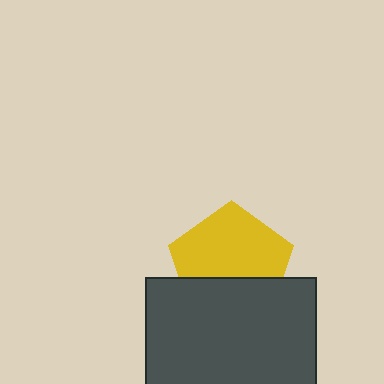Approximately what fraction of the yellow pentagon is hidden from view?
Roughly 37% of the yellow pentagon is hidden behind the dark gray rectangle.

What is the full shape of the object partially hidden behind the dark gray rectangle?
The partially hidden object is a yellow pentagon.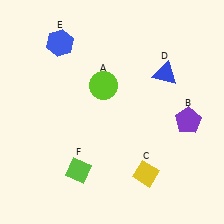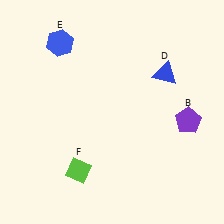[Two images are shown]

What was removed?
The lime circle (A), the yellow diamond (C) were removed in Image 2.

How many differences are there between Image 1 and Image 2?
There are 2 differences between the two images.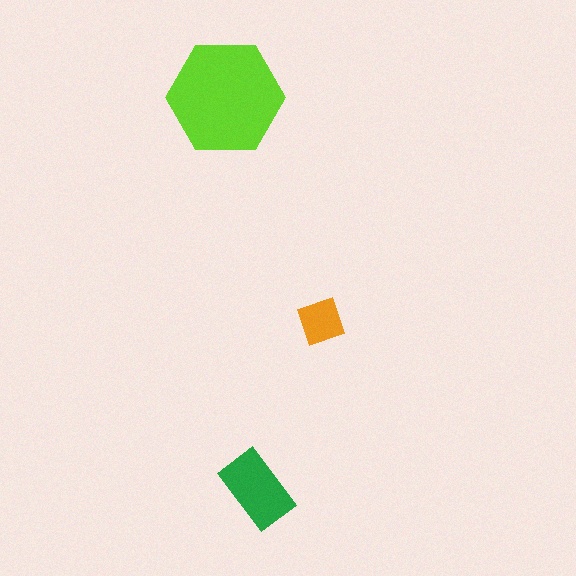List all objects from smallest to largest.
The orange square, the green rectangle, the lime hexagon.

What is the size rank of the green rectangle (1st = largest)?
2nd.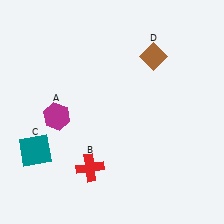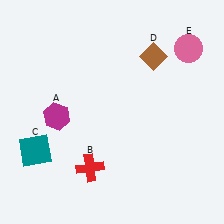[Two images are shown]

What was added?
A pink circle (E) was added in Image 2.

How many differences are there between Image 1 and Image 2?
There is 1 difference between the two images.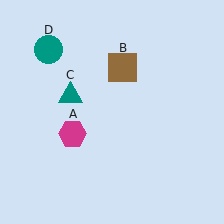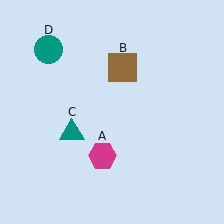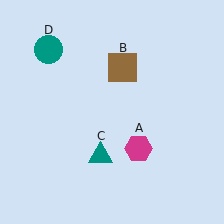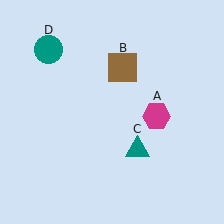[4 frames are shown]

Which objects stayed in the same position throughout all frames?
Brown square (object B) and teal circle (object D) remained stationary.